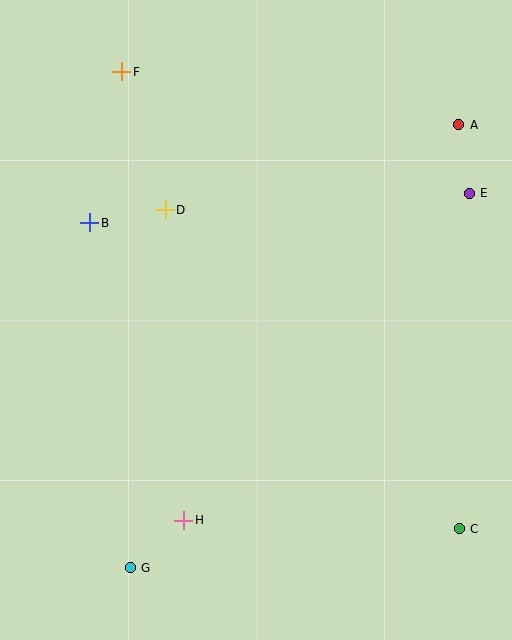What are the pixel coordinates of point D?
Point D is at (165, 210).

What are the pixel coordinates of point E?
Point E is at (469, 193).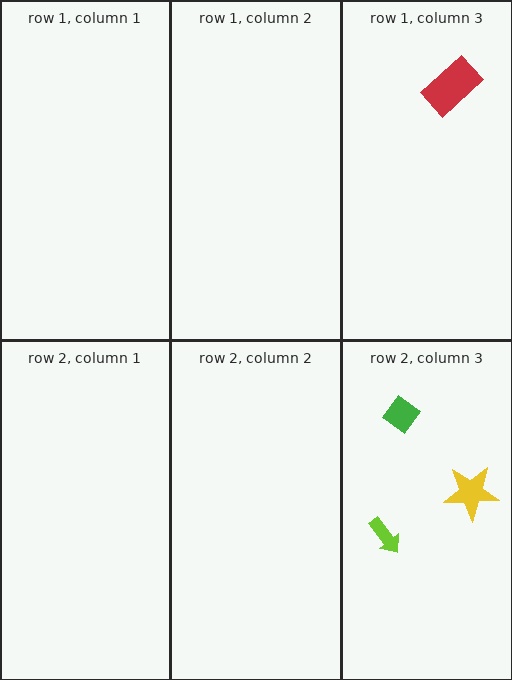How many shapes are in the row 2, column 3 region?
3.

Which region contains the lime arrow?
The row 2, column 3 region.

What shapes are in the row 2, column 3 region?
The green diamond, the lime arrow, the yellow star.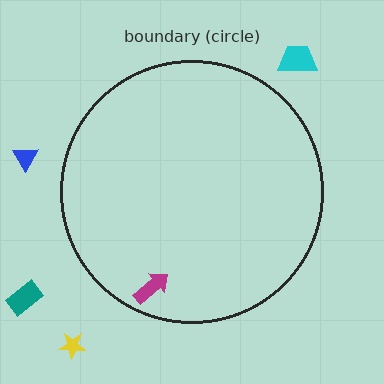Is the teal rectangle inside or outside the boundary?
Outside.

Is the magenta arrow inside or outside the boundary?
Inside.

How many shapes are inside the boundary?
1 inside, 4 outside.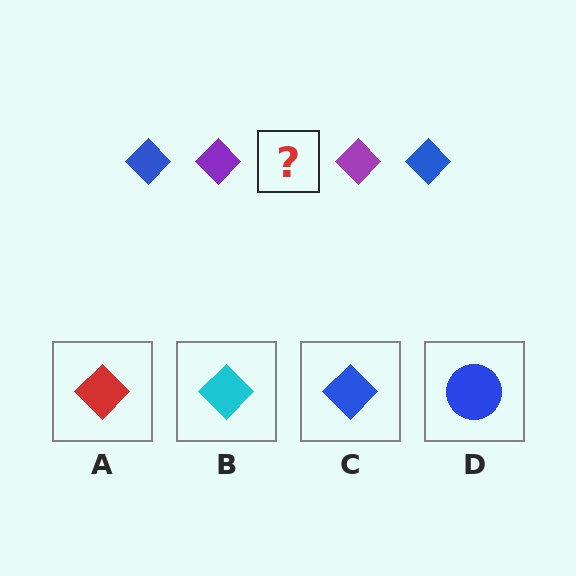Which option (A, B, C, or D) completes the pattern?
C.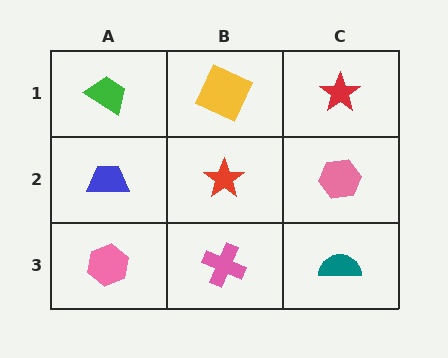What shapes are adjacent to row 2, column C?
A red star (row 1, column C), a teal semicircle (row 3, column C), a red star (row 2, column B).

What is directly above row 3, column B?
A red star.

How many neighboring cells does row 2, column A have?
3.